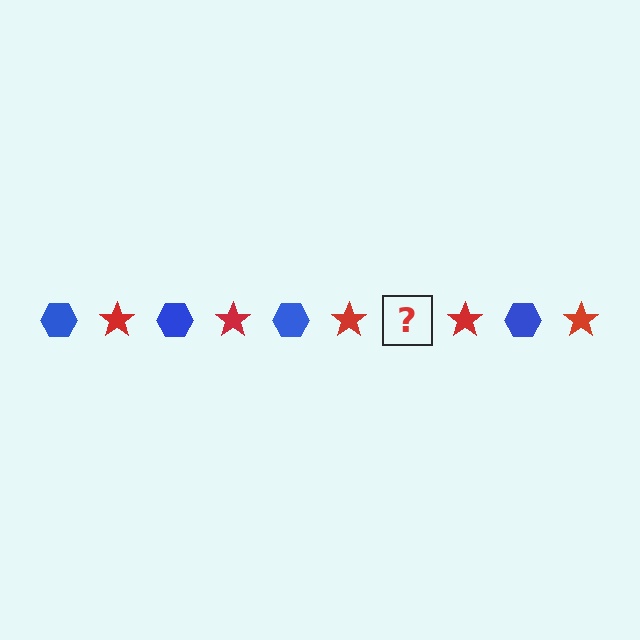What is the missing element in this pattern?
The missing element is a blue hexagon.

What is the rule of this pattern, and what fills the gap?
The rule is that the pattern alternates between blue hexagon and red star. The gap should be filled with a blue hexagon.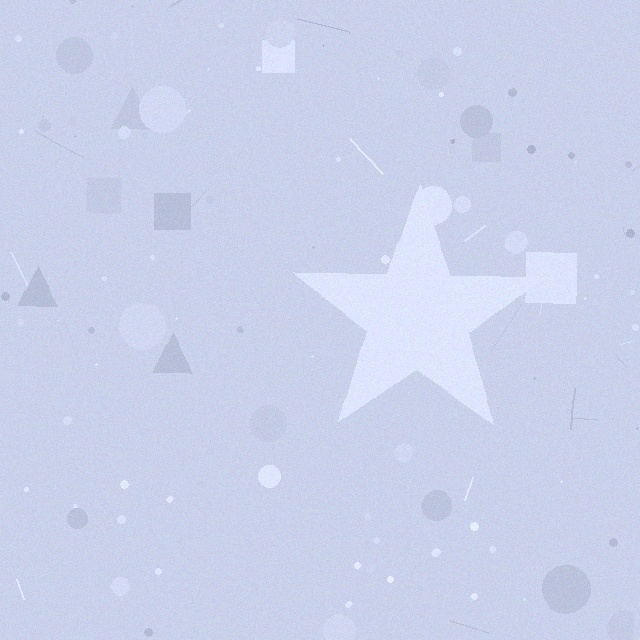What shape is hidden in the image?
A star is hidden in the image.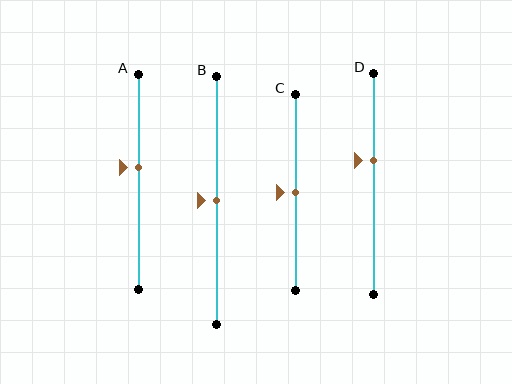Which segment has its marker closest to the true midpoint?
Segment B has its marker closest to the true midpoint.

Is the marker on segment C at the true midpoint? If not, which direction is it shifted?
Yes, the marker on segment C is at the true midpoint.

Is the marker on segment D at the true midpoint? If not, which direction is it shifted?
No, the marker on segment D is shifted upward by about 11% of the segment length.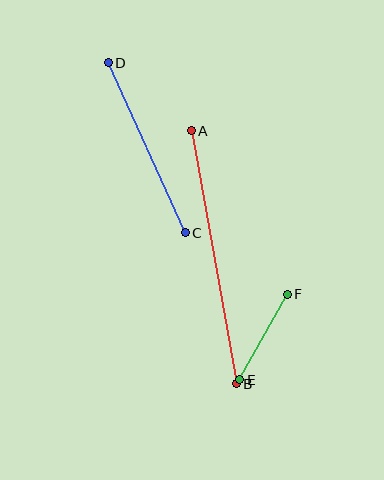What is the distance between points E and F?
The distance is approximately 98 pixels.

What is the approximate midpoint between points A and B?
The midpoint is at approximately (214, 257) pixels.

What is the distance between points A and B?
The distance is approximately 257 pixels.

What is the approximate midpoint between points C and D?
The midpoint is at approximately (147, 148) pixels.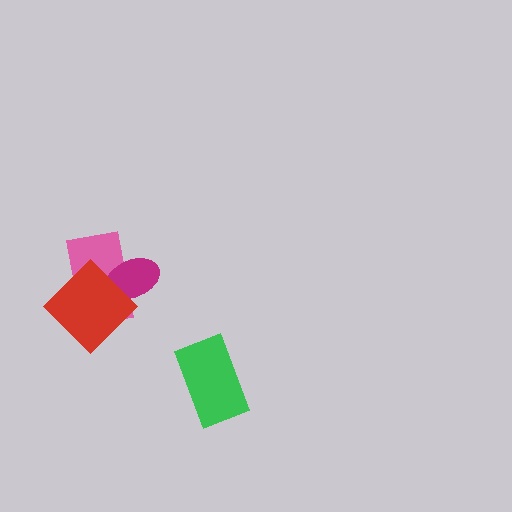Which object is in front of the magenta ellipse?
The red diamond is in front of the magenta ellipse.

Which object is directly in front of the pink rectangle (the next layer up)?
The magenta ellipse is directly in front of the pink rectangle.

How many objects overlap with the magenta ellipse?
2 objects overlap with the magenta ellipse.